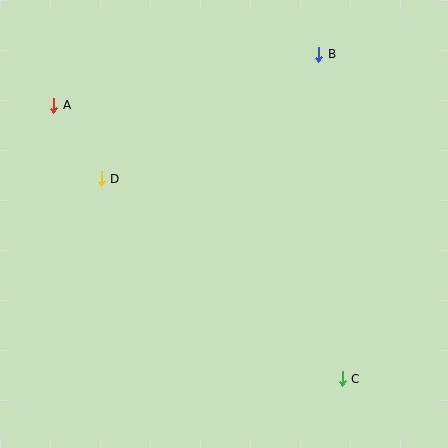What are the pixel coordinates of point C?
Point C is at (342, 379).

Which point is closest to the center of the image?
Point D at (101, 179) is closest to the center.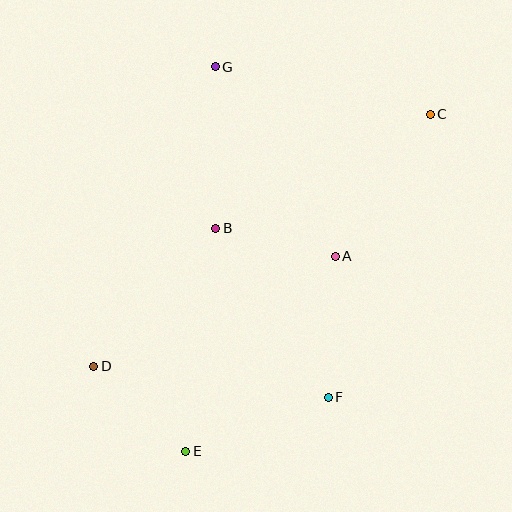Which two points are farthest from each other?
Points C and D are farthest from each other.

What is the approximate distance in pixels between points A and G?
The distance between A and G is approximately 225 pixels.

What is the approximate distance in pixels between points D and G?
The distance between D and G is approximately 323 pixels.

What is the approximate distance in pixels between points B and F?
The distance between B and F is approximately 203 pixels.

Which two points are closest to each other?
Points A and B are closest to each other.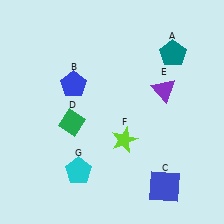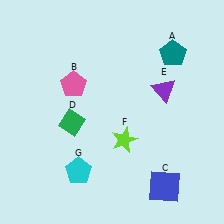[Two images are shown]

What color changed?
The pentagon (B) changed from blue in Image 1 to pink in Image 2.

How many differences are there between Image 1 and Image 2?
There is 1 difference between the two images.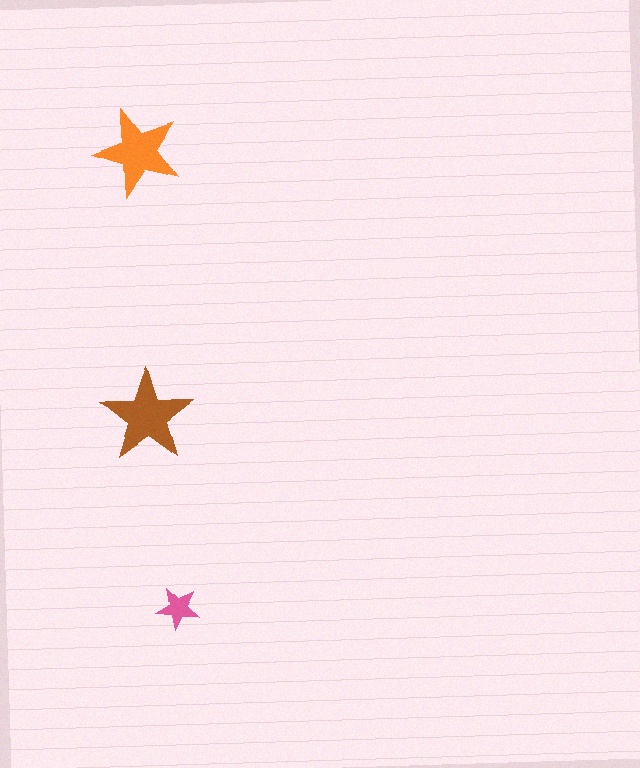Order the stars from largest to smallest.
the brown one, the orange one, the pink one.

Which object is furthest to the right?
The pink star is rightmost.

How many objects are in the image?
There are 3 objects in the image.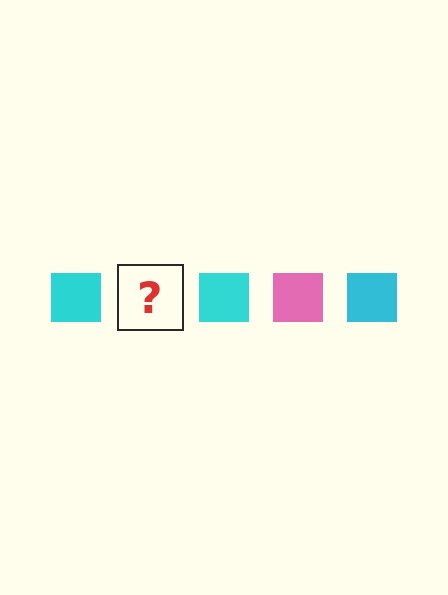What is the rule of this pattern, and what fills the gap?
The rule is that the pattern cycles through cyan, pink squares. The gap should be filled with a pink square.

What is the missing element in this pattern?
The missing element is a pink square.